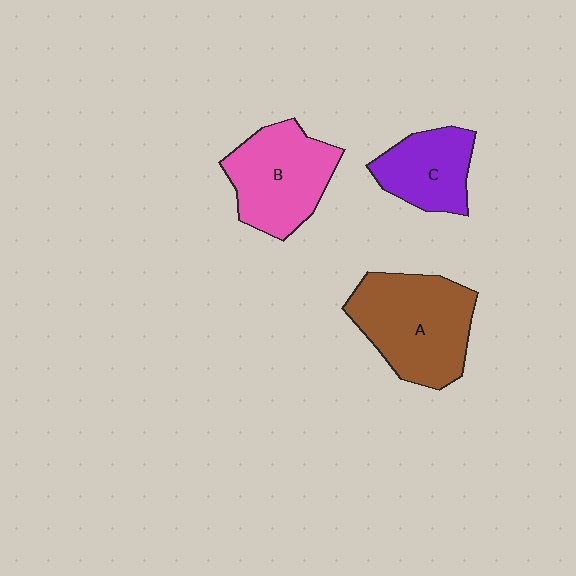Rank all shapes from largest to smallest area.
From largest to smallest: A (brown), B (pink), C (purple).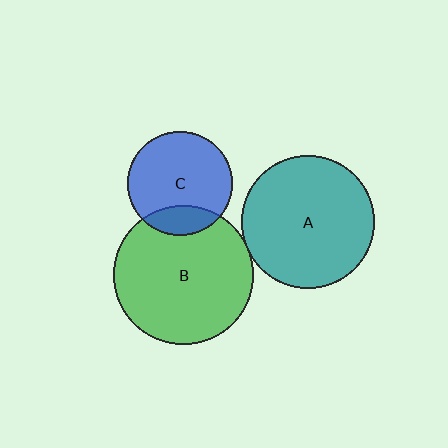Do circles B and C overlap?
Yes.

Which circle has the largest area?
Circle B (green).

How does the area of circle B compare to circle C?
Approximately 1.8 times.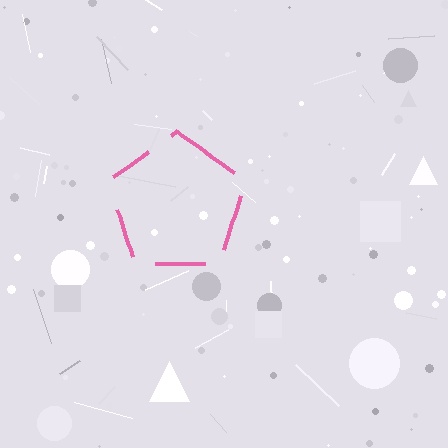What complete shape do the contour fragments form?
The contour fragments form a pentagon.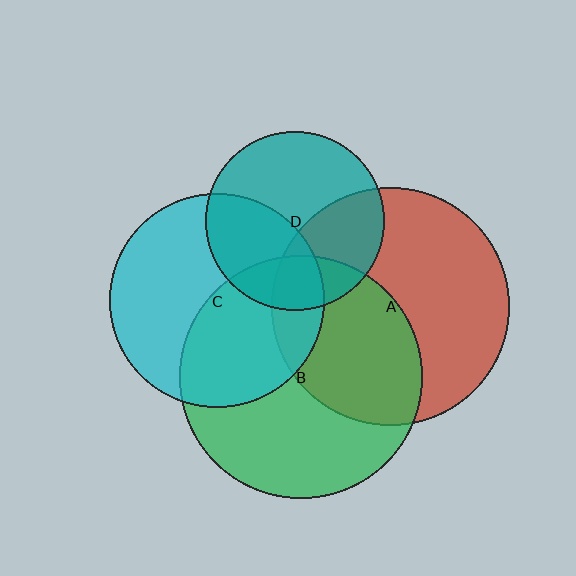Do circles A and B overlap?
Yes.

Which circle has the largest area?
Circle B (green).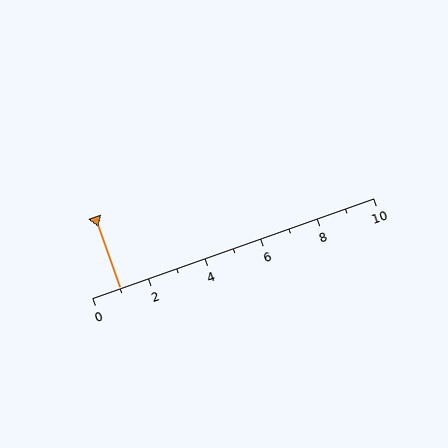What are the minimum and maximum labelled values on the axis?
The axis runs from 0 to 10.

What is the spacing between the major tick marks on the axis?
The major ticks are spaced 2 apart.